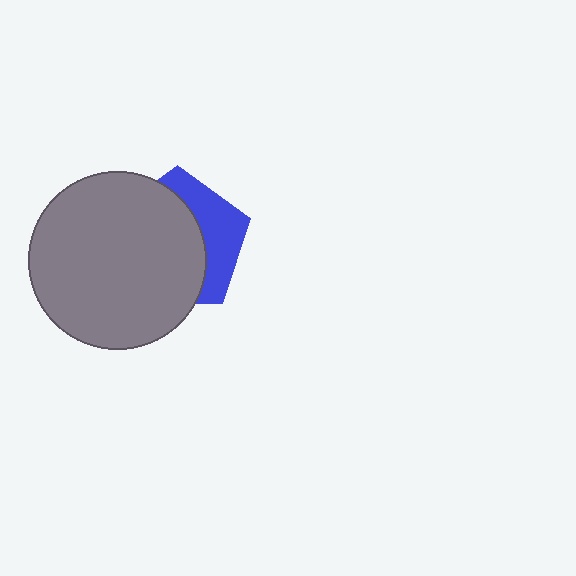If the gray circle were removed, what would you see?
You would see the complete blue pentagon.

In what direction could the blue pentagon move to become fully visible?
The blue pentagon could move right. That would shift it out from behind the gray circle entirely.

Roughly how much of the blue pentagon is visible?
A small part of it is visible (roughly 35%).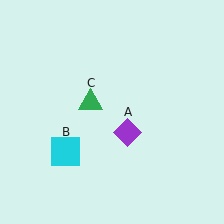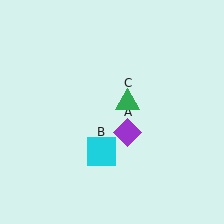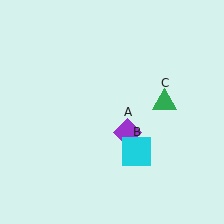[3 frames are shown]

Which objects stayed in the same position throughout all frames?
Purple diamond (object A) remained stationary.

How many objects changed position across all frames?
2 objects changed position: cyan square (object B), green triangle (object C).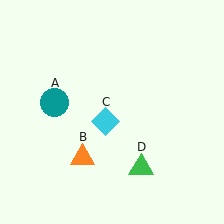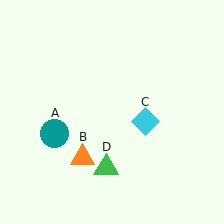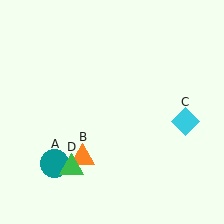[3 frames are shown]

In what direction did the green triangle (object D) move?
The green triangle (object D) moved left.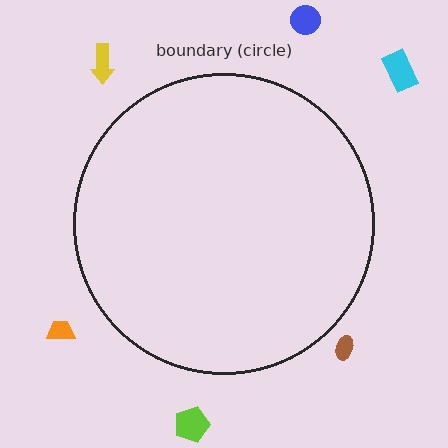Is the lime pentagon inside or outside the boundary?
Outside.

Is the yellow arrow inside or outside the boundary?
Outside.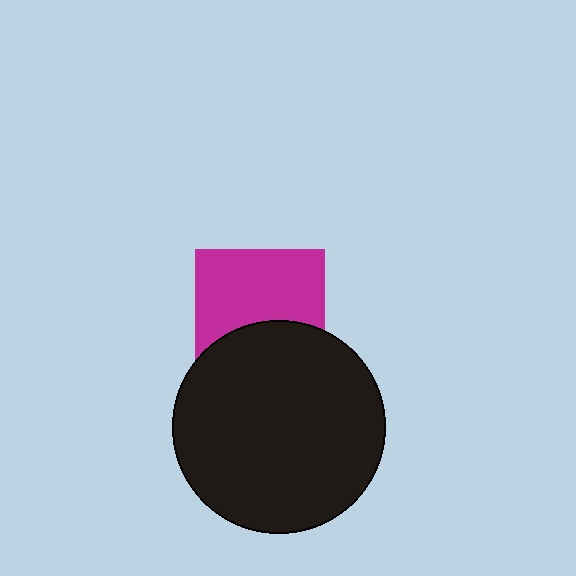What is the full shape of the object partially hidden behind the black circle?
The partially hidden object is a magenta square.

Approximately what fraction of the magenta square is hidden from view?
Roughly 39% of the magenta square is hidden behind the black circle.